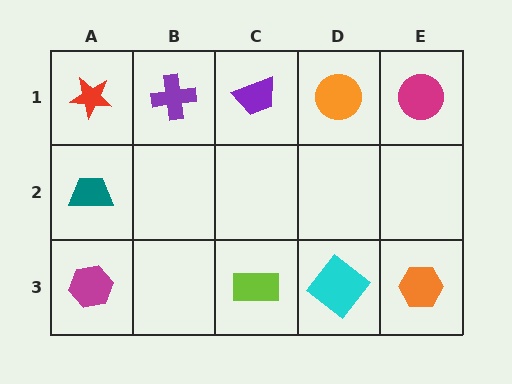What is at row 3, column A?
A magenta hexagon.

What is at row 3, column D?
A cyan diamond.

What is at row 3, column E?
An orange hexagon.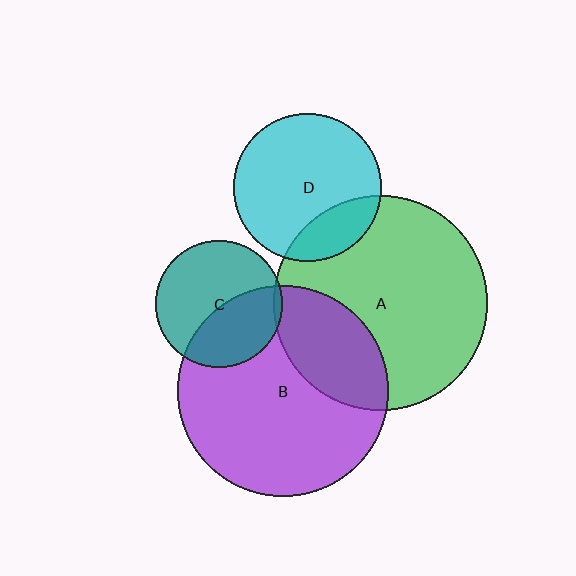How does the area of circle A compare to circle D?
Approximately 2.1 times.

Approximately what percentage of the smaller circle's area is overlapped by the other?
Approximately 25%.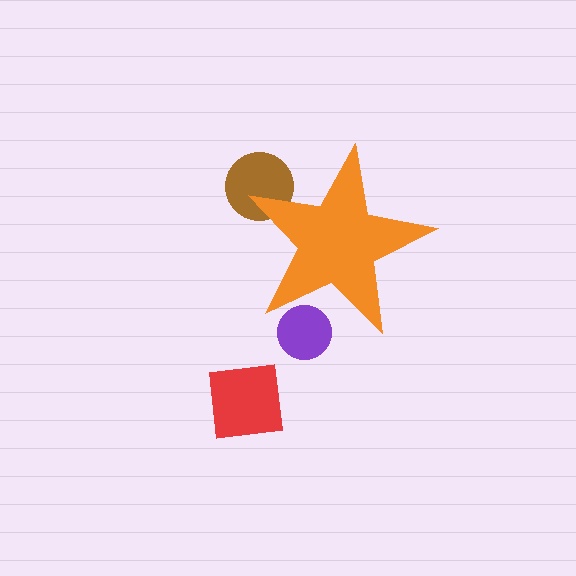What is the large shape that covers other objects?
An orange star.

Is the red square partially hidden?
No, the red square is fully visible.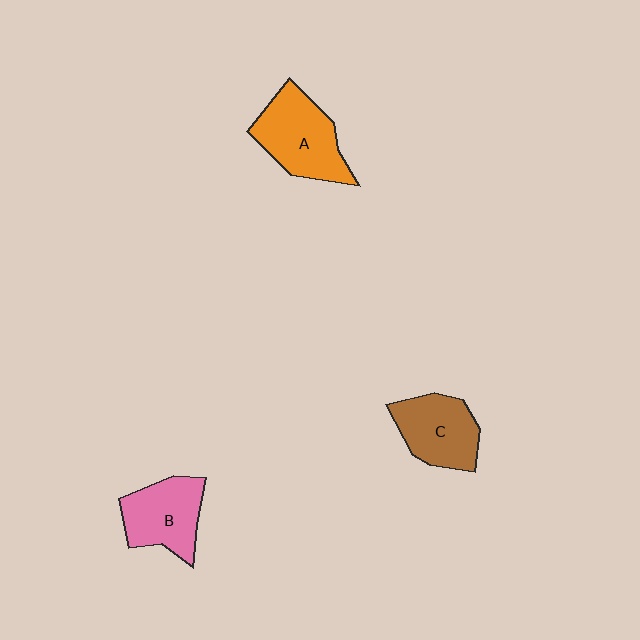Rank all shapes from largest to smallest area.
From largest to smallest: A (orange), B (pink), C (brown).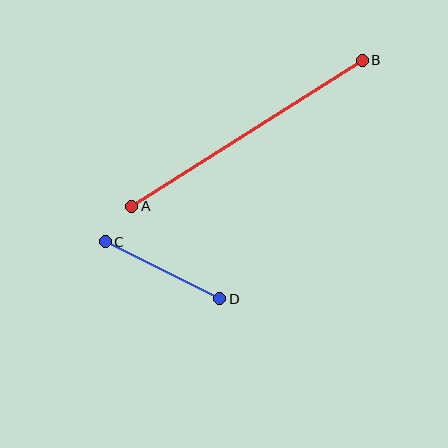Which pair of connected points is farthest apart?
Points A and B are farthest apart.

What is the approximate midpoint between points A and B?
The midpoint is at approximately (247, 133) pixels.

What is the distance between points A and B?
The distance is approximately 273 pixels.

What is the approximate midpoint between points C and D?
The midpoint is at approximately (162, 270) pixels.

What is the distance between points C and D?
The distance is approximately 128 pixels.